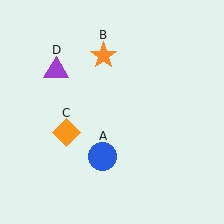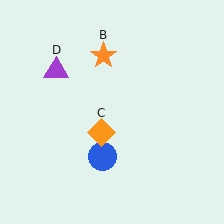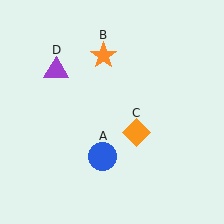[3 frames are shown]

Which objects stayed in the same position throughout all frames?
Blue circle (object A) and orange star (object B) and purple triangle (object D) remained stationary.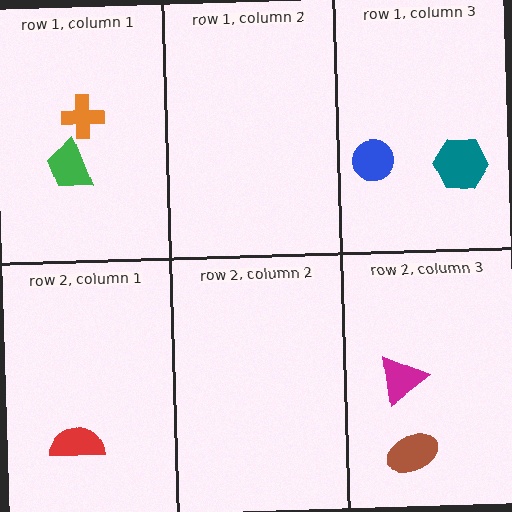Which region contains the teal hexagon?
The row 1, column 3 region.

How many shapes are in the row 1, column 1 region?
2.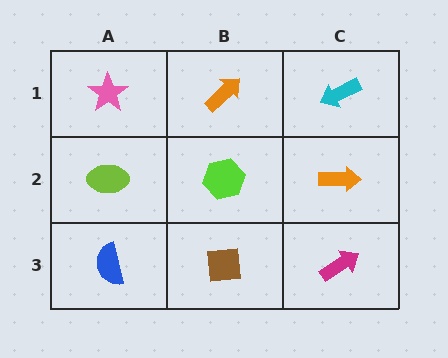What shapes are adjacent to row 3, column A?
A lime ellipse (row 2, column A), a brown square (row 3, column B).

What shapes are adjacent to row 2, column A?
A pink star (row 1, column A), a blue semicircle (row 3, column A), a lime hexagon (row 2, column B).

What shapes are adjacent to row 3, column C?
An orange arrow (row 2, column C), a brown square (row 3, column B).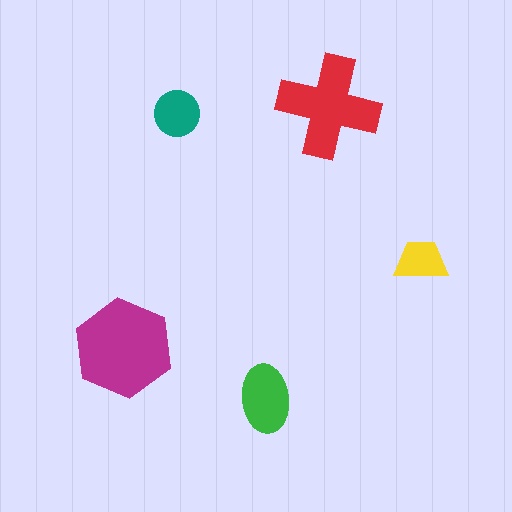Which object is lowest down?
The green ellipse is bottommost.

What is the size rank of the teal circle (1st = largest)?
4th.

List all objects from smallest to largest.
The yellow trapezoid, the teal circle, the green ellipse, the red cross, the magenta hexagon.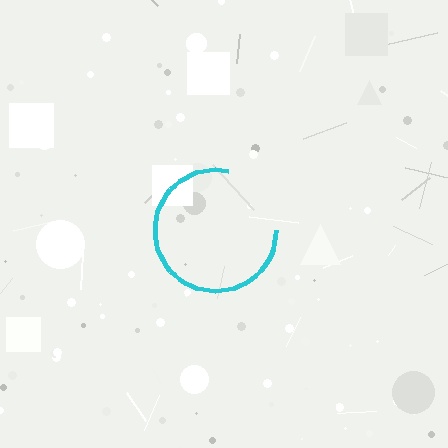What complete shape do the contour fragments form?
The contour fragments form a circle.